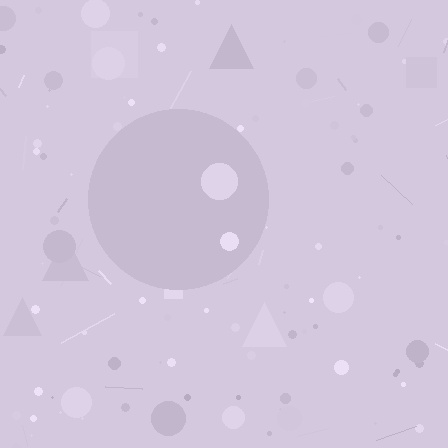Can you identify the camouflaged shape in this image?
The camouflaged shape is a circle.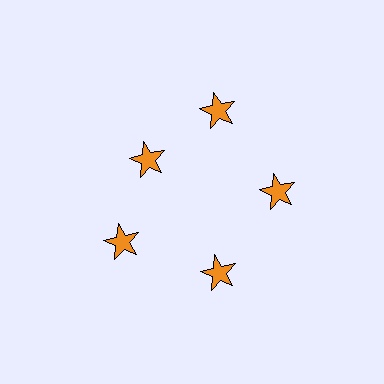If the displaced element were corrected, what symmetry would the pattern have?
It would have 5-fold rotational symmetry — the pattern would map onto itself every 72 degrees.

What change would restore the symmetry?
The symmetry would be restored by moving it outward, back onto the ring so that all 5 stars sit at equal angles and equal distance from the center.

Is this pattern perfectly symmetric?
No. The 5 orange stars are arranged in a ring, but one element near the 10 o'clock position is pulled inward toward the center, breaking the 5-fold rotational symmetry.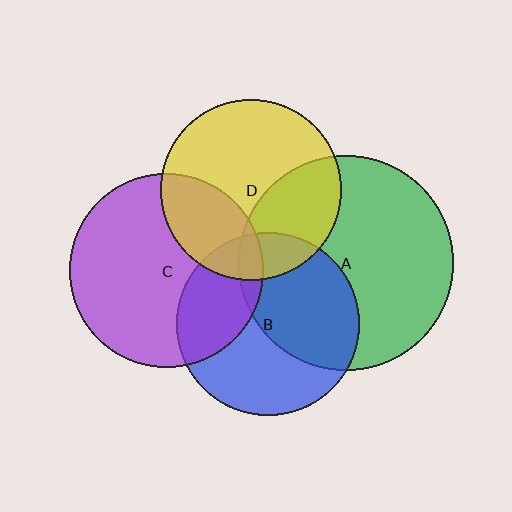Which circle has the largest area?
Circle A (green).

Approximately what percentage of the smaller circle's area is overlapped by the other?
Approximately 30%.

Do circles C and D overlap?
Yes.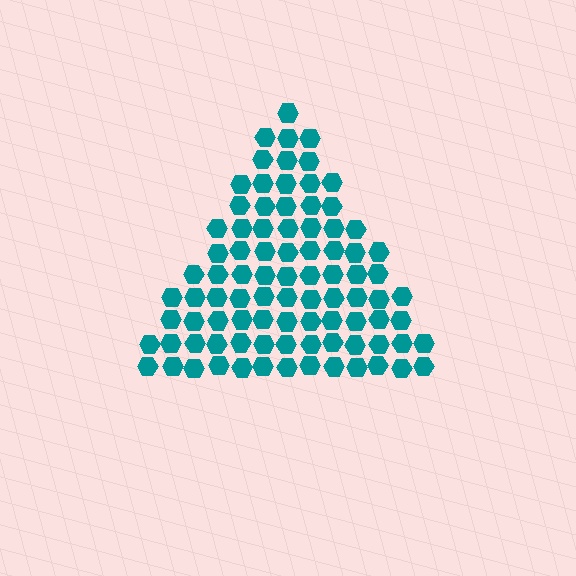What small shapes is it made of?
It is made of small hexagons.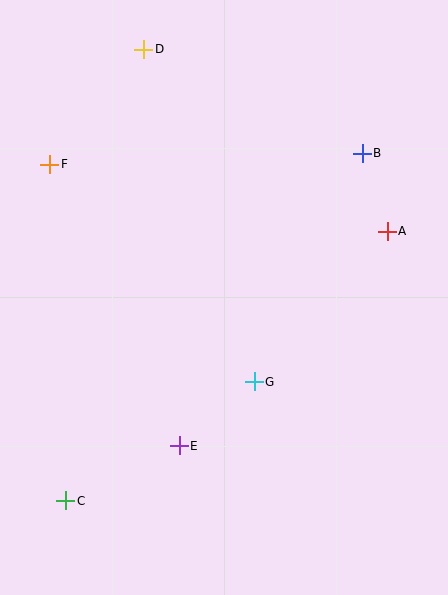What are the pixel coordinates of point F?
Point F is at (50, 164).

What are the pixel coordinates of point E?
Point E is at (179, 446).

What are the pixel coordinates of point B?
Point B is at (362, 153).